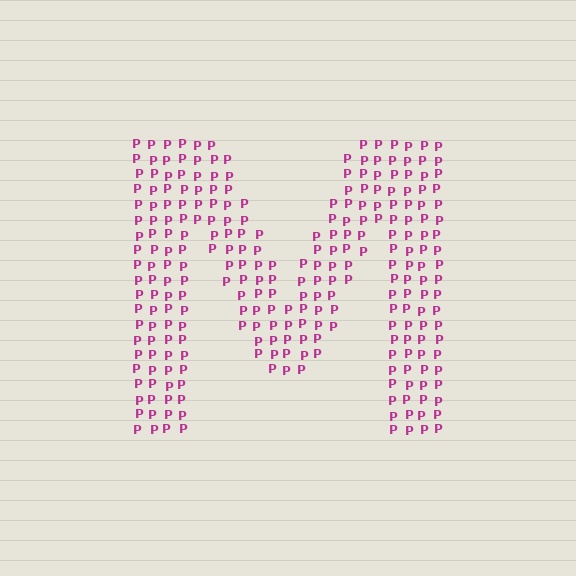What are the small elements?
The small elements are letter P's.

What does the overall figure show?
The overall figure shows the letter M.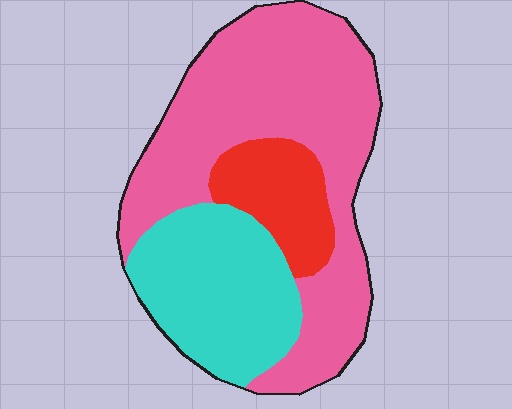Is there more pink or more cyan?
Pink.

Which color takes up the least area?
Red, at roughly 15%.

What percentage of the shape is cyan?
Cyan takes up about one quarter (1/4) of the shape.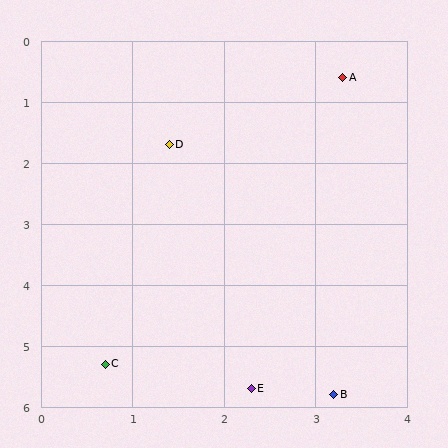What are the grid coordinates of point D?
Point D is at approximately (1.4, 1.7).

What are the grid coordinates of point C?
Point C is at approximately (0.7, 5.3).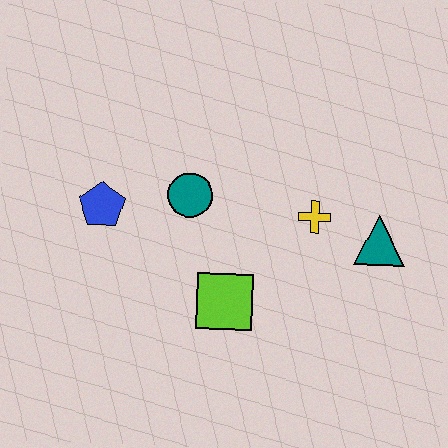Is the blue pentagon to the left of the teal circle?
Yes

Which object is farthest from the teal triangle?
The blue pentagon is farthest from the teal triangle.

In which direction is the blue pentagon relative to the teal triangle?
The blue pentagon is to the left of the teal triangle.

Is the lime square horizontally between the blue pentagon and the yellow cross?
Yes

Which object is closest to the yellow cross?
The teal triangle is closest to the yellow cross.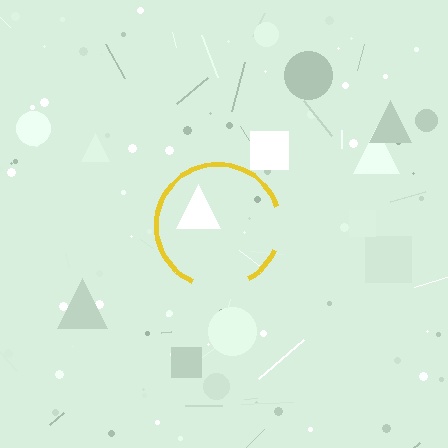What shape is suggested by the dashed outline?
The dashed outline suggests a circle.